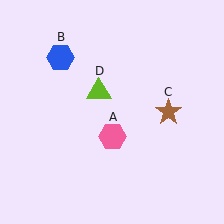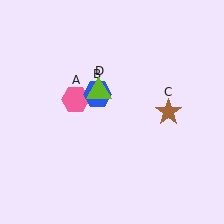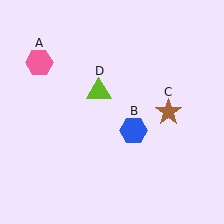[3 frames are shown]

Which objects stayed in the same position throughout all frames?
Brown star (object C) and lime triangle (object D) remained stationary.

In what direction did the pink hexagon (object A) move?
The pink hexagon (object A) moved up and to the left.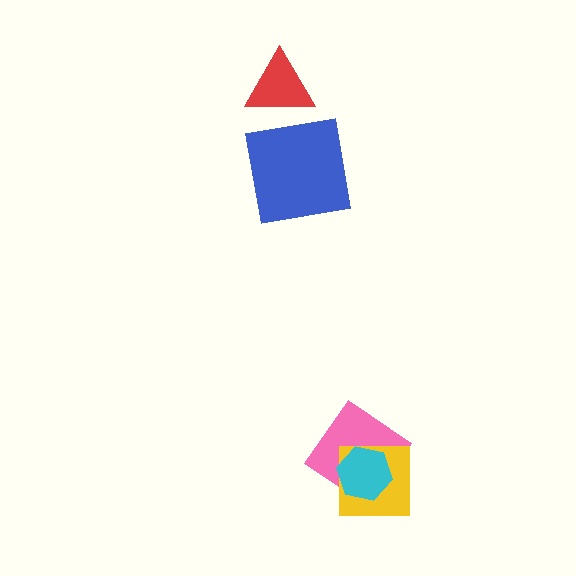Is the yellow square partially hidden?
Yes, it is partially covered by another shape.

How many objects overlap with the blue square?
0 objects overlap with the blue square.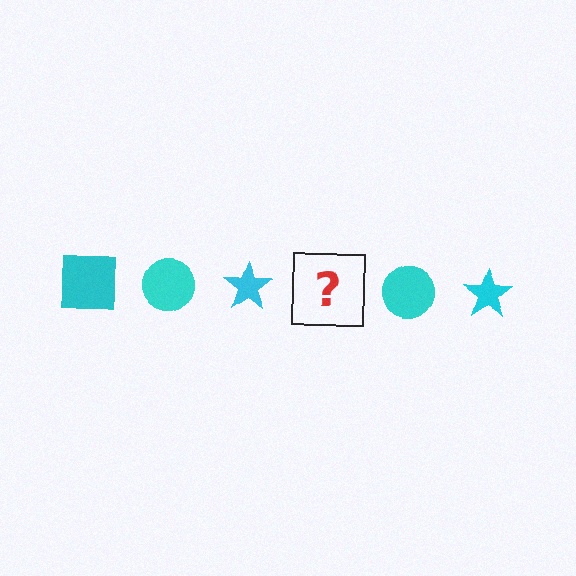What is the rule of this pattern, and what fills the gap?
The rule is that the pattern cycles through square, circle, star shapes in cyan. The gap should be filled with a cyan square.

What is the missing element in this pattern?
The missing element is a cyan square.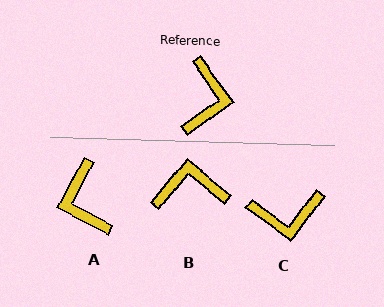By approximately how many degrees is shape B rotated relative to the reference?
Approximately 104 degrees counter-clockwise.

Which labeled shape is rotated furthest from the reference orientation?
A, about 153 degrees away.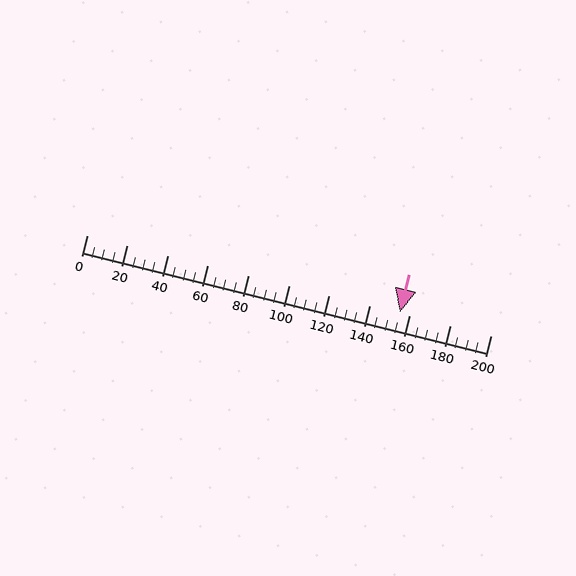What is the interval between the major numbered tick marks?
The major tick marks are spaced 20 units apart.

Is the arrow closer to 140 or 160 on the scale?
The arrow is closer to 160.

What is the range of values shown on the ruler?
The ruler shows values from 0 to 200.